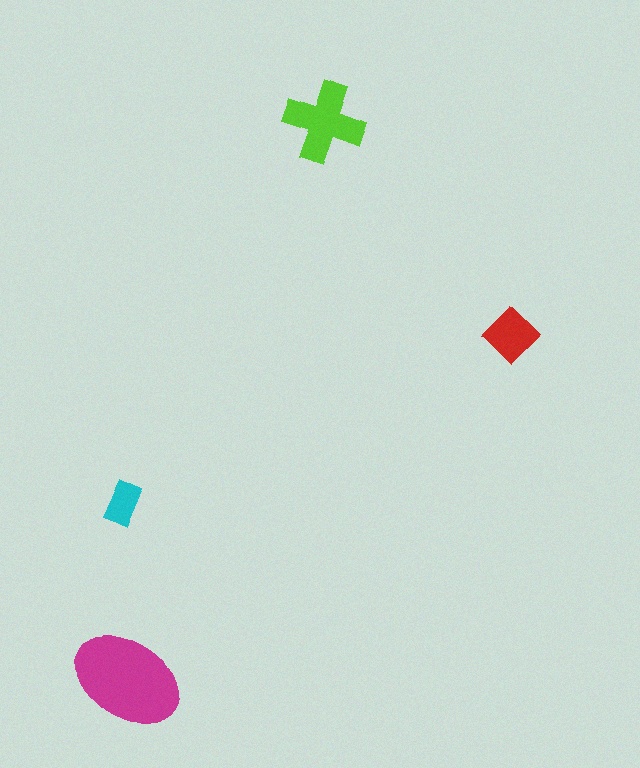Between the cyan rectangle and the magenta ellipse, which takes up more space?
The magenta ellipse.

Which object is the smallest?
The cyan rectangle.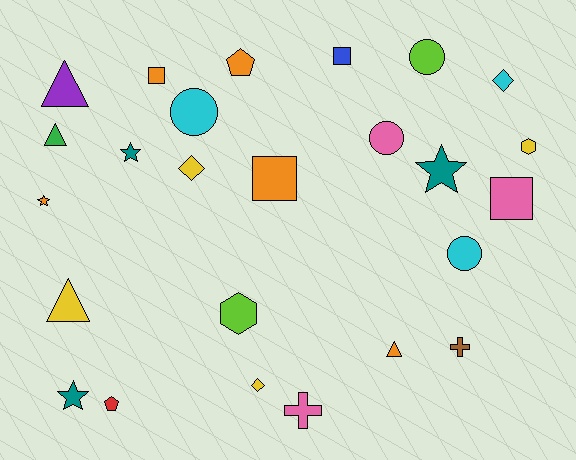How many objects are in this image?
There are 25 objects.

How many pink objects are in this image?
There are 3 pink objects.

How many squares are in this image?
There are 4 squares.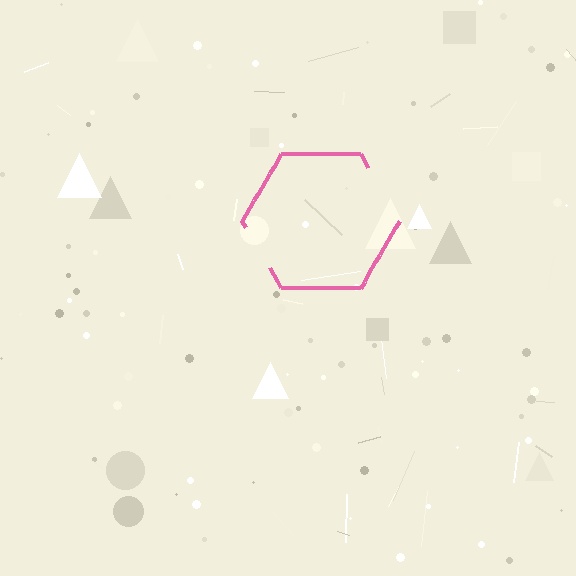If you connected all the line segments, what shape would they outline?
They would outline a hexagon.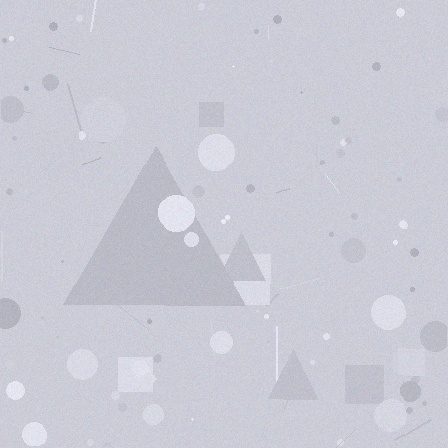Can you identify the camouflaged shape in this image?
The camouflaged shape is a triangle.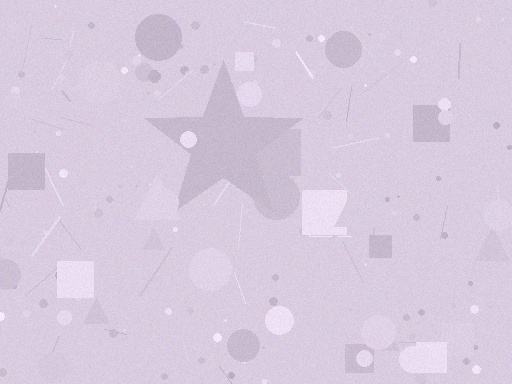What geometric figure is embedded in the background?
A star is embedded in the background.